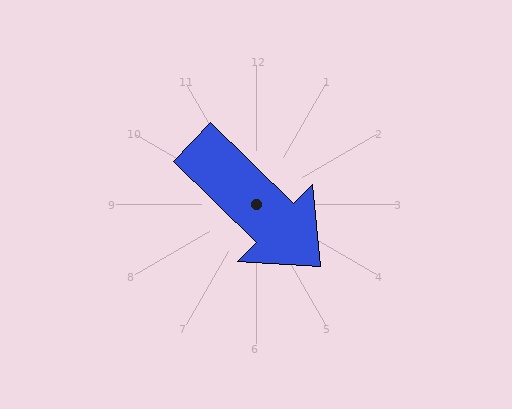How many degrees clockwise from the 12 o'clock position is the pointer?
Approximately 134 degrees.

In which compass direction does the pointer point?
Southeast.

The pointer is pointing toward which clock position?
Roughly 4 o'clock.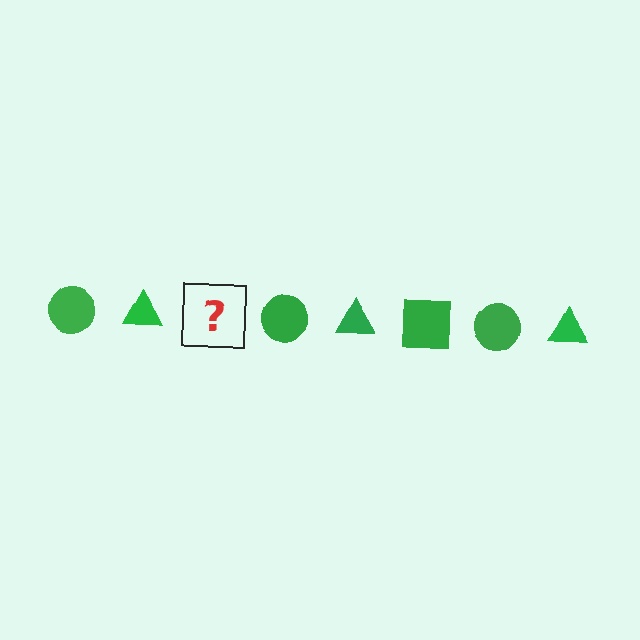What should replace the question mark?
The question mark should be replaced with a green square.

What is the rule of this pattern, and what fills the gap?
The rule is that the pattern cycles through circle, triangle, square shapes in green. The gap should be filled with a green square.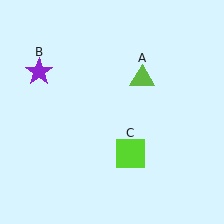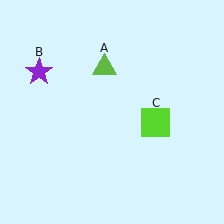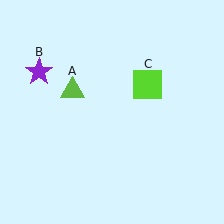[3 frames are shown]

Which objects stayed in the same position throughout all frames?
Purple star (object B) remained stationary.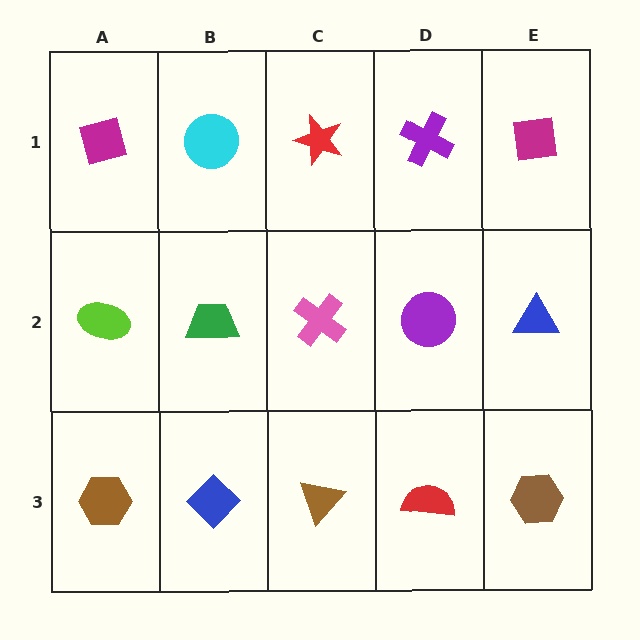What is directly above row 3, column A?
A lime ellipse.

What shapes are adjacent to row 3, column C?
A pink cross (row 2, column C), a blue diamond (row 3, column B), a red semicircle (row 3, column D).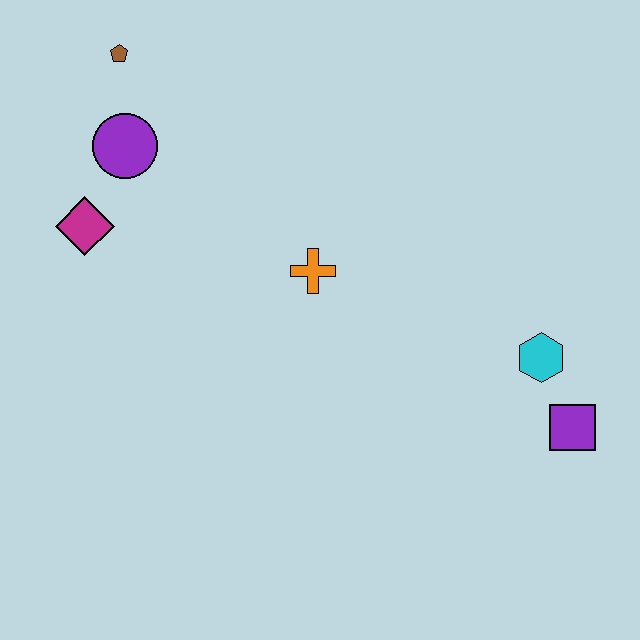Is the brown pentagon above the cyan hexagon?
Yes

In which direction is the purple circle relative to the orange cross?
The purple circle is to the left of the orange cross.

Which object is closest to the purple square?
The cyan hexagon is closest to the purple square.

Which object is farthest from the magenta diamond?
The purple square is farthest from the magenta diamond.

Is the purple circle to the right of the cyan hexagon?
No